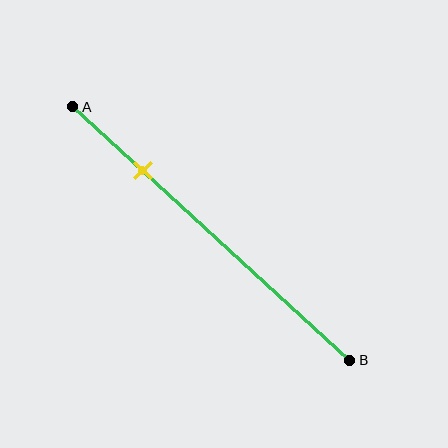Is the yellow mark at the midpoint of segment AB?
No, the mark is at about 25% from A, not at the 50% midpoint.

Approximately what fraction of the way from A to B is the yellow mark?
The yellow mark is approximately 25% of the way from A to B.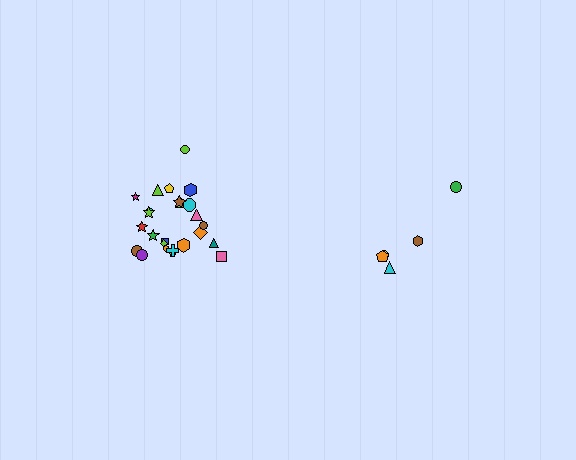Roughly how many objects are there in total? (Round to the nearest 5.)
Roughly 30 objects in total.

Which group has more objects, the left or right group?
The left group.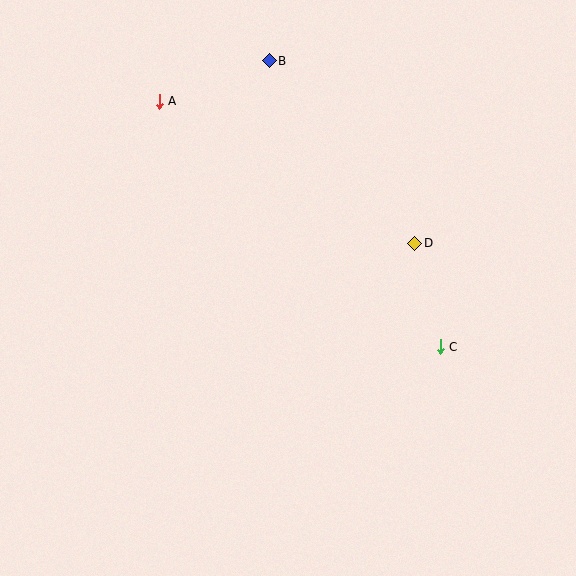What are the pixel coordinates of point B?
Point B is at (269, 61).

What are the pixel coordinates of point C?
Point C is at (440, 347).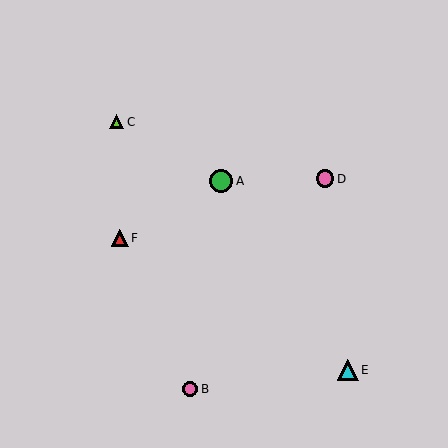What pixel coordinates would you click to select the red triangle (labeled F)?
Click at (120, 238) to select the red triangle F.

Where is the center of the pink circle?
The center of the pink circle is at (325, 179).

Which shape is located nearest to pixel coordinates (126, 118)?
The lime triangle (labeled C) at (117, 122) is nearest to that location.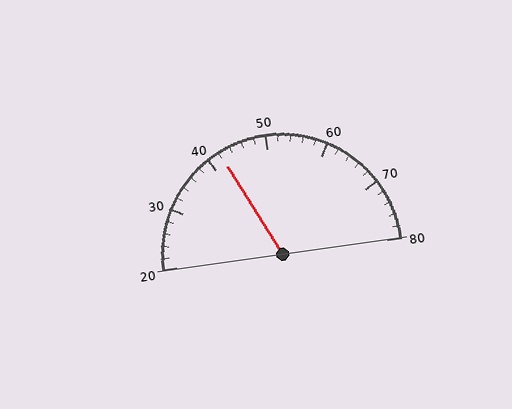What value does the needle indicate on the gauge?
The needle indicates approximately 42.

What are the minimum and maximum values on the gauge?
The gauge ranges from 20 to 80.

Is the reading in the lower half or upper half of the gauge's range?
The reading is in the lower half of the range (20 to 80).